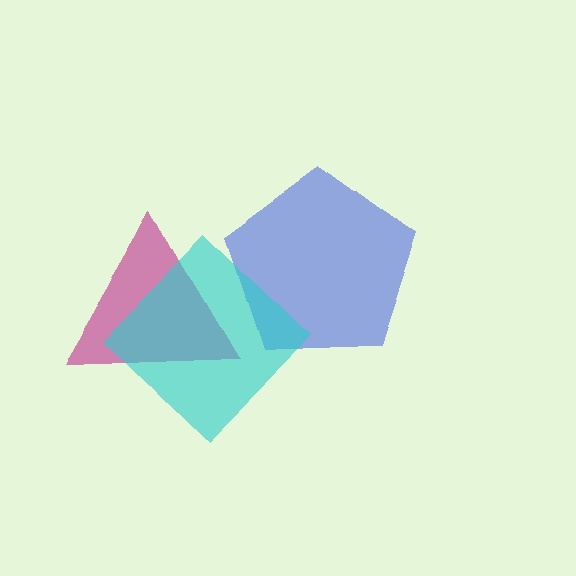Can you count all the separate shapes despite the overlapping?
Yes, there are 3 separate shapes.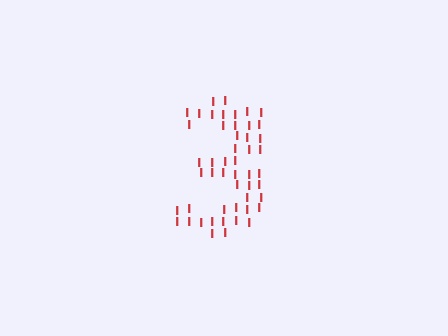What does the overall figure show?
The overall figure shows the digit 3.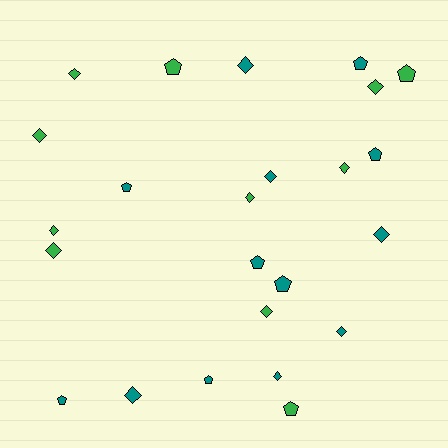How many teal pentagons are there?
There are 7 teal pentagons.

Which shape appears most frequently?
Diamond, with 14 objects.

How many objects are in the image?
There are 24 objects.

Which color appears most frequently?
Teal, with 13 objects.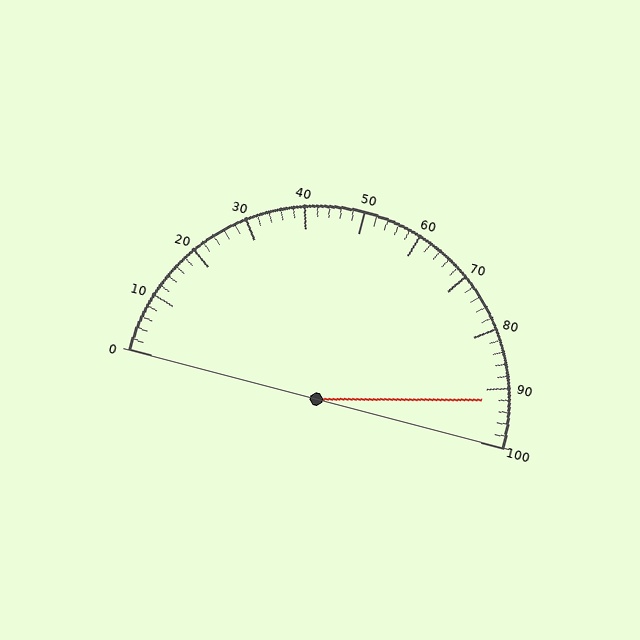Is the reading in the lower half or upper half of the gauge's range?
The reading is in the upper half of the range (0 to 100).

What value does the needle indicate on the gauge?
The needle indicates approximately 92.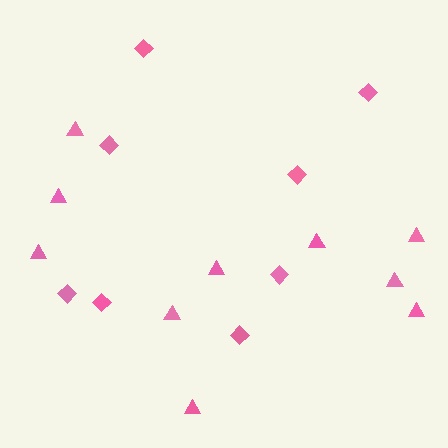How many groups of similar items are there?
There are 2 groups: one group of diamonds (8) and one group of triangles (10).